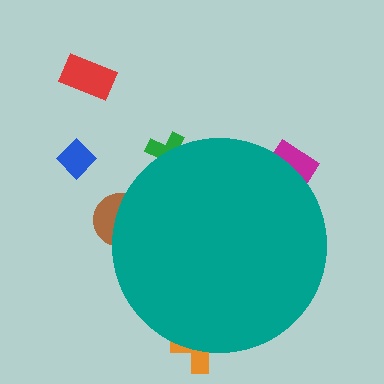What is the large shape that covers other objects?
A teal circle.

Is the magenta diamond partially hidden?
Yes, the magenta diamond is partially hidden behind the teal circle.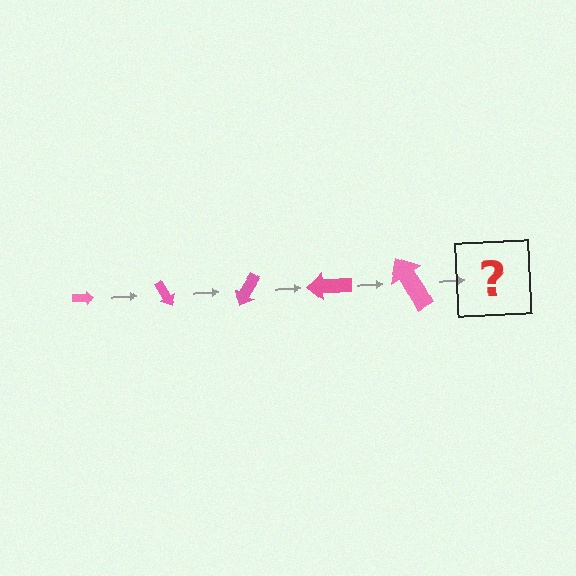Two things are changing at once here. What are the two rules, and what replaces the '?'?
The two rules are that the arrow grows larger each step and it rotates 60 degrees each step. The '?' should be an arrow, larger than the previous one and rotated 300 degrees from the start.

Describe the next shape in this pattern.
It should be an arrow, larger than the previous one and rotated 300 degrees from the start.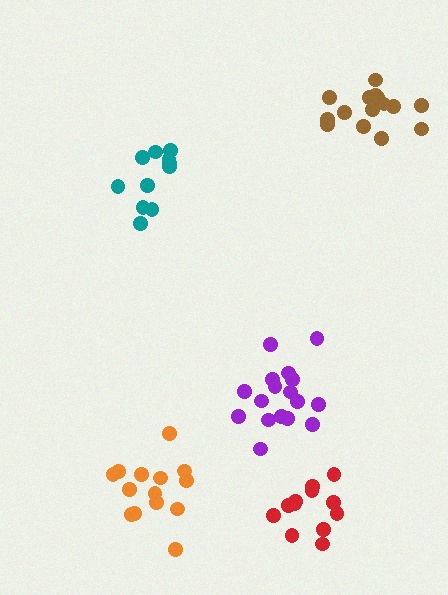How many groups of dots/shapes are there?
There are 5 groups.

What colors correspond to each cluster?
The clusters are colored: brown, orange, purple, red, teal.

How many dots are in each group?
Group 1: 15 dots, Group 2: 14 dots, Group 3: 17 dots, Group 4: 12 dots, Group 5: 11 dots (69 total).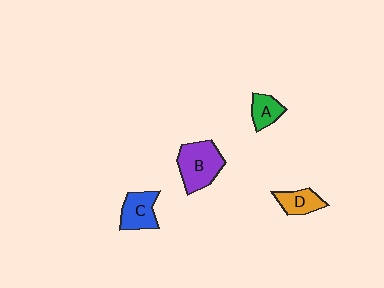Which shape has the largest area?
Shape B (purple).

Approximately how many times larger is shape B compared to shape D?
Approximately 1.9 times.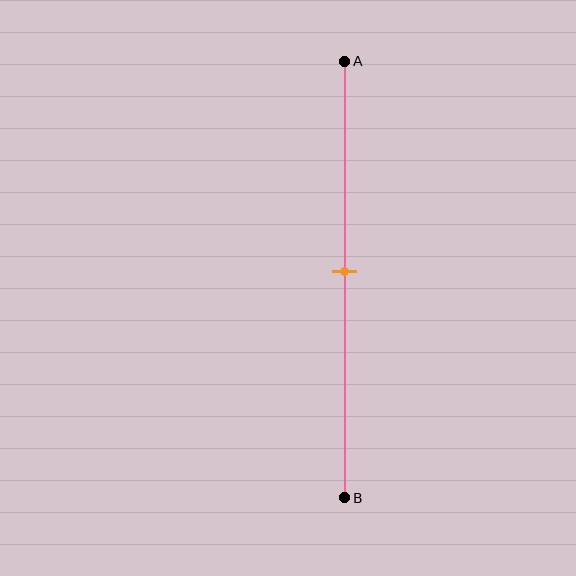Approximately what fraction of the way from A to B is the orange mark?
The orange mark is approximately 50% of the way from A to B.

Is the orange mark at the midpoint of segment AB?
Yes, the mark is approximately at the midpoint.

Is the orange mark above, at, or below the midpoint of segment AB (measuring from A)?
The orange mark is approximately at the midpoint of segment AB.